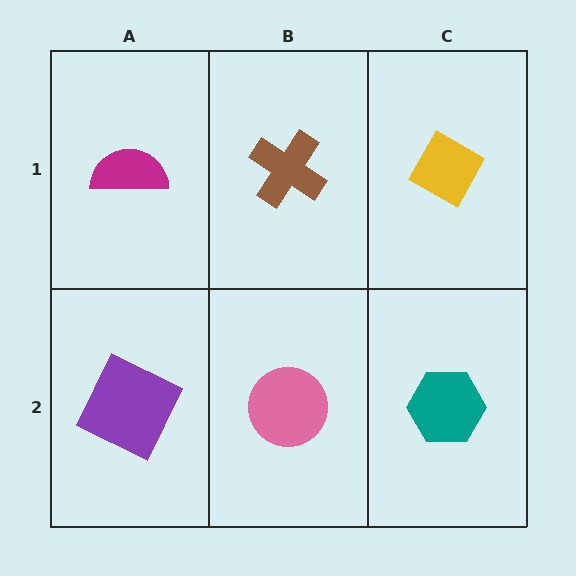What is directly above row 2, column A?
A magenta semicircle.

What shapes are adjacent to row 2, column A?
A magenta semicircle (row 1, column A), a pink circle (row 2, column B).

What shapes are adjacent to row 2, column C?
A yellow diamond (row 1, column C), a pink circle (row 2, column B).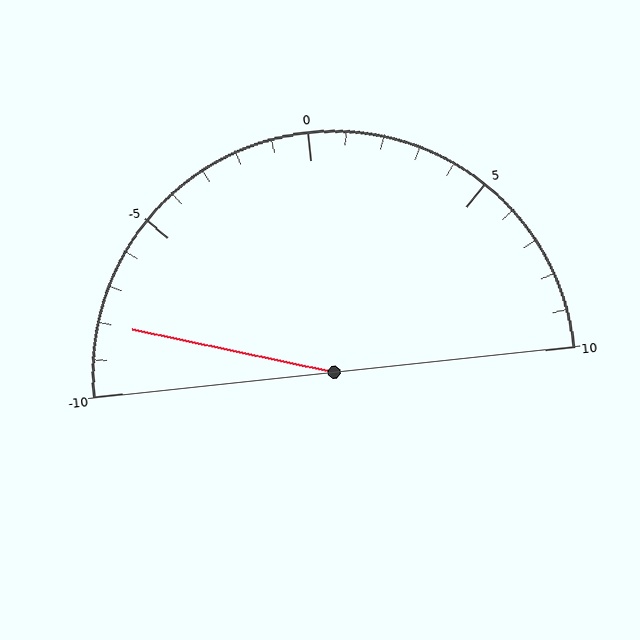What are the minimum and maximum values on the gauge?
The gauge ranges from -10 to 10.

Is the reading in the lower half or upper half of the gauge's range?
The reading is in the lower half of the range (-10 to 10).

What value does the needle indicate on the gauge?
The needle indicates approximately -8.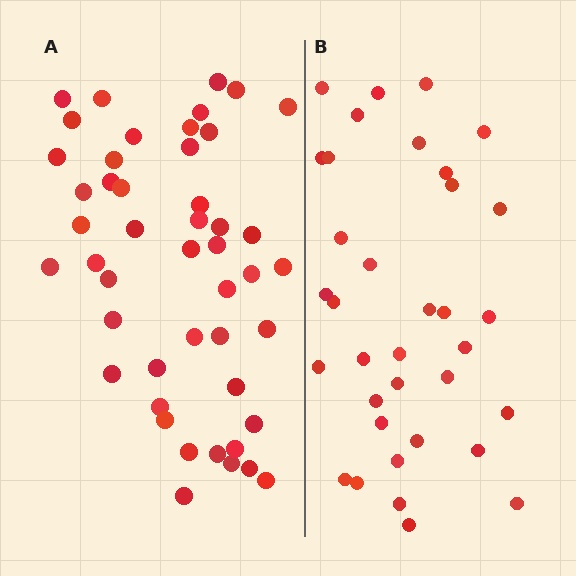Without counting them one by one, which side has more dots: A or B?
Region A (the left region) has more dots.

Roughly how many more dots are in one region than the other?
Region A has roughly 12 or so more dots than region B.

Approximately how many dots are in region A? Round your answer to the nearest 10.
About 50 dots. (The exact count is 47, which rounds to 50.)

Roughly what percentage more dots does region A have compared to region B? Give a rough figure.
About 35% more.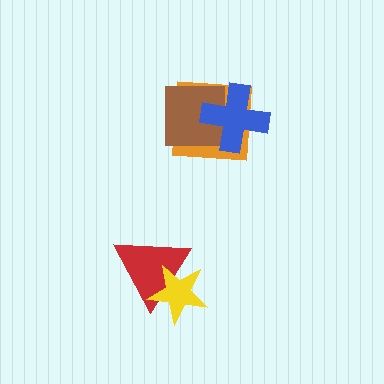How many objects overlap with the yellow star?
1 object overlaps with the yellow star.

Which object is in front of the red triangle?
The yellow star is in front of the red triangle.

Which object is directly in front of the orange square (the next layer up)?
The brown square is directly in front of the orange square.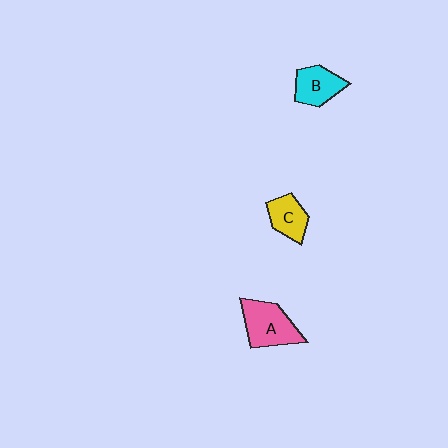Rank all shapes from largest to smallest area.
From largest to smallest: A (pink), B (cyan), C (yellow).